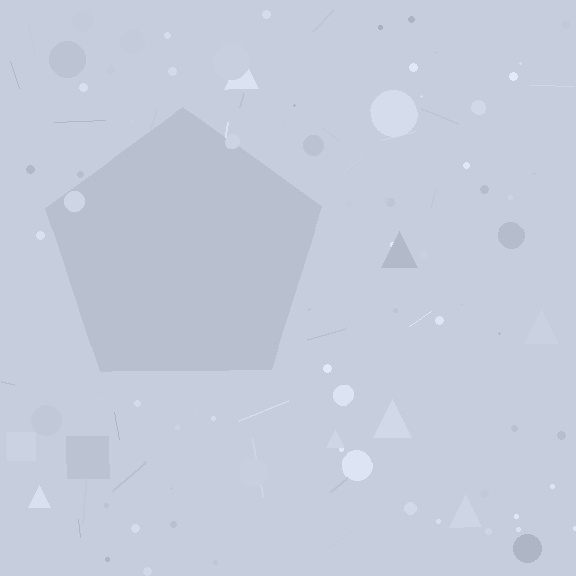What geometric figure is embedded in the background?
A pentagon is embedded in the background.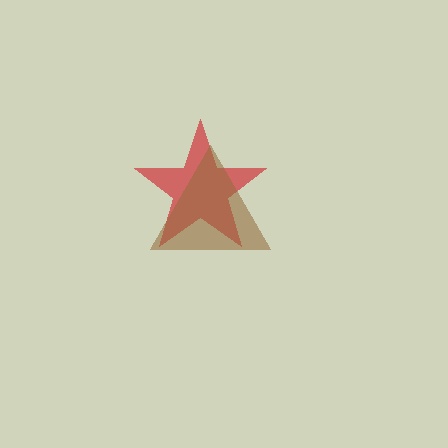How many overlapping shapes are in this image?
There are 2 overlapping shapes in the image.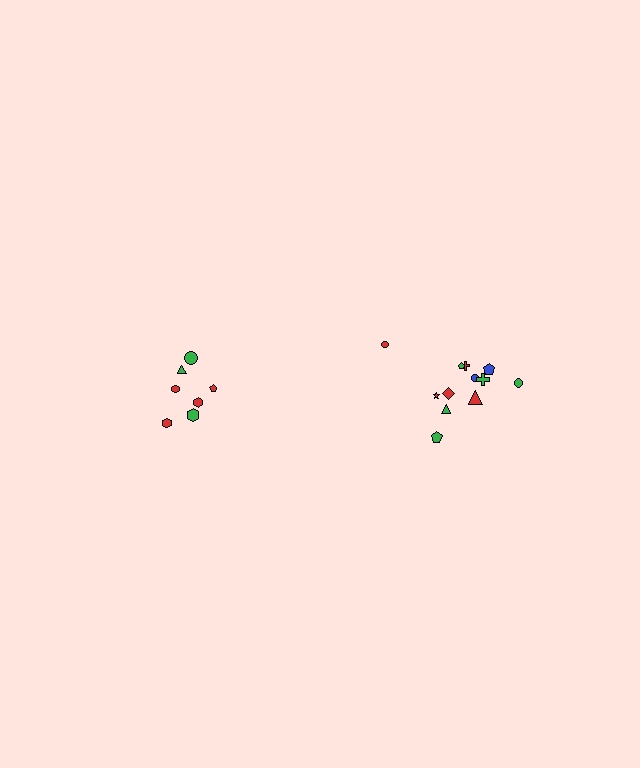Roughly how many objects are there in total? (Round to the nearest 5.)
Roughly 20 objects in total.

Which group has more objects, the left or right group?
The right group.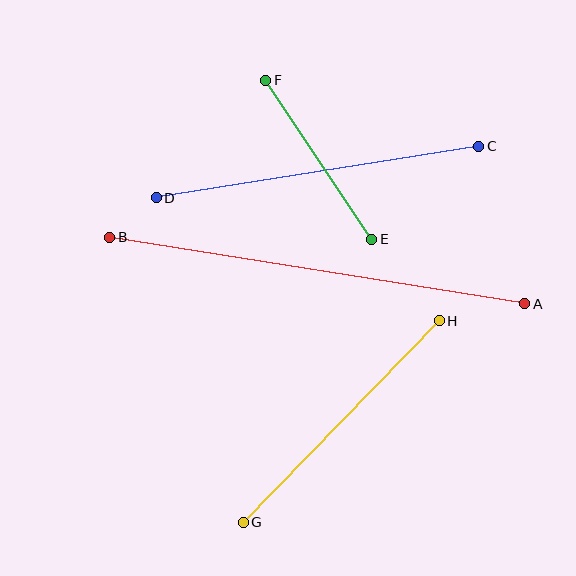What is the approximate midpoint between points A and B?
The midpoint is at approximately (317, 270) pixels.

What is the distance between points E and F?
The distance is approximately 191 pixels.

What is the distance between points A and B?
The distance is approximately 420 pixels.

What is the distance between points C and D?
The distance is approximately 326 pixels.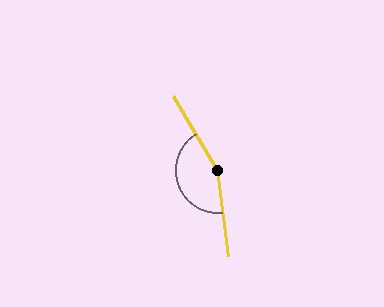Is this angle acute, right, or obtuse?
It is obtuse.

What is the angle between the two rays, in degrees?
Approximately 156 degrees.